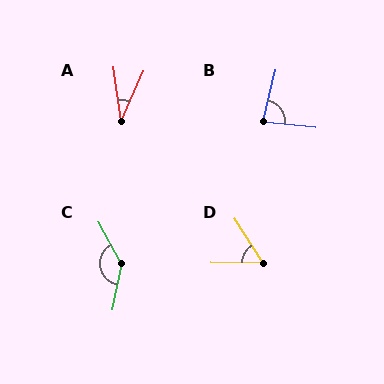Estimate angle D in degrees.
Approximately 56 degrees.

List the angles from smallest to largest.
A (32°), D (56°), B (83°), C (140°).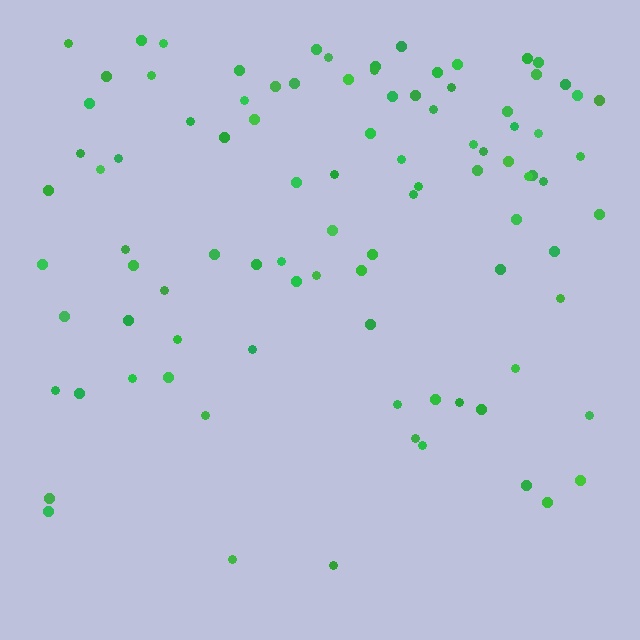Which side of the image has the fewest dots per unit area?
The bottom.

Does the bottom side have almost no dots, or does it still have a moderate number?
Still a moderate number, just noticeably fewer than the top.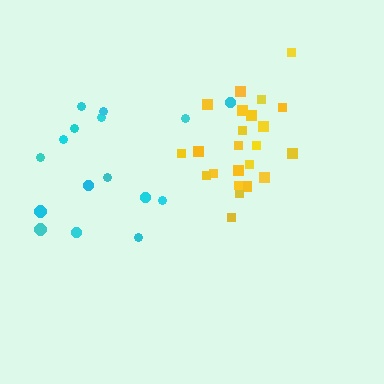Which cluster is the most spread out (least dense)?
Cyan.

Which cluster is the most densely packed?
Yellow.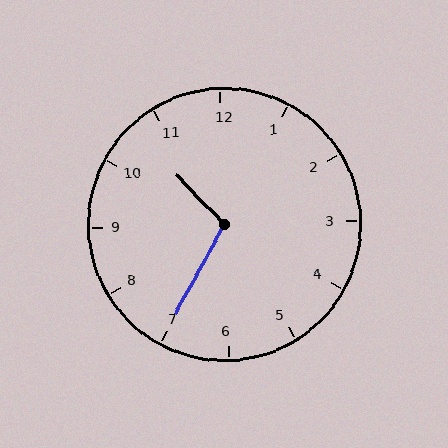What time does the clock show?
10:35.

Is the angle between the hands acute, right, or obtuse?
It is obtuse.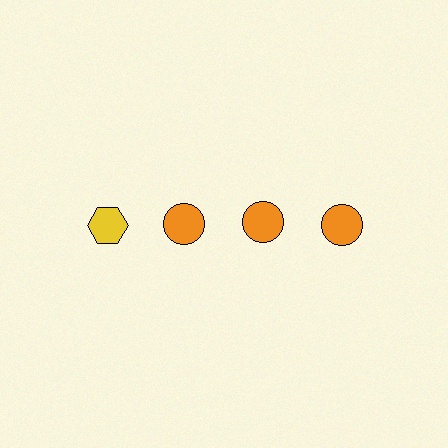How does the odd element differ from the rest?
It differs in both color (yellow instead of orange) and shape (hexagon instead of circle).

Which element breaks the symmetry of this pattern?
The yellow hexagon in the top row, leftmost column breaks the symmetry. All other shapes are orange circles.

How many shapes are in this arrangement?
There are 4 shapes arranged in a grid pattern.